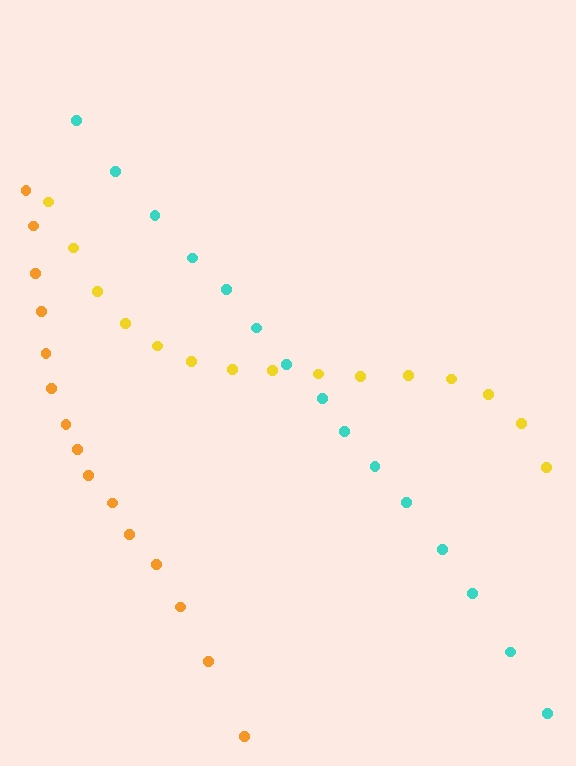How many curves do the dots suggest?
There are 3 distinct paths.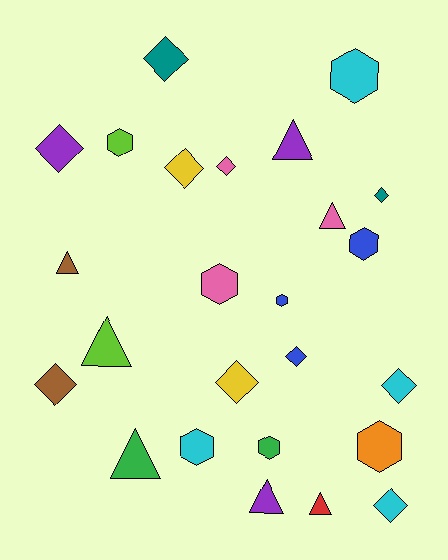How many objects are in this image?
There are 25 objects.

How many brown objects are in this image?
There are 2 brown objects.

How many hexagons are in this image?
There are 8 hexagons.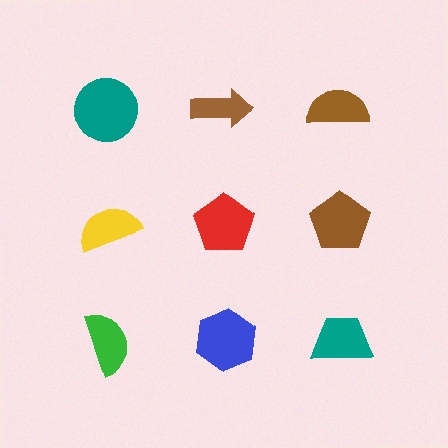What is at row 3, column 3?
A teal trapezoid.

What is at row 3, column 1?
A green semicircle.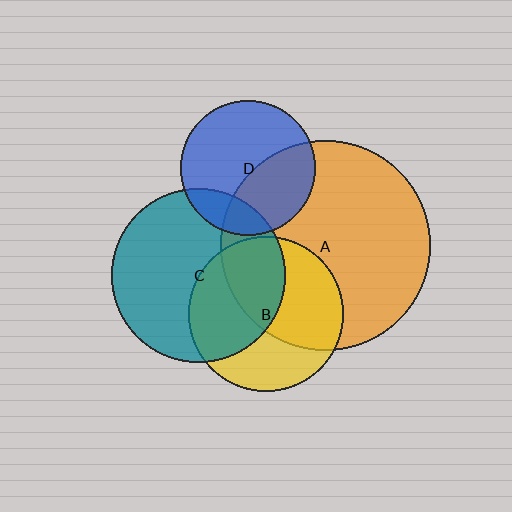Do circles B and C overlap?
Yes.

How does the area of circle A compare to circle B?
Approximately 1.8 times.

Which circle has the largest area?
Circle A (orange).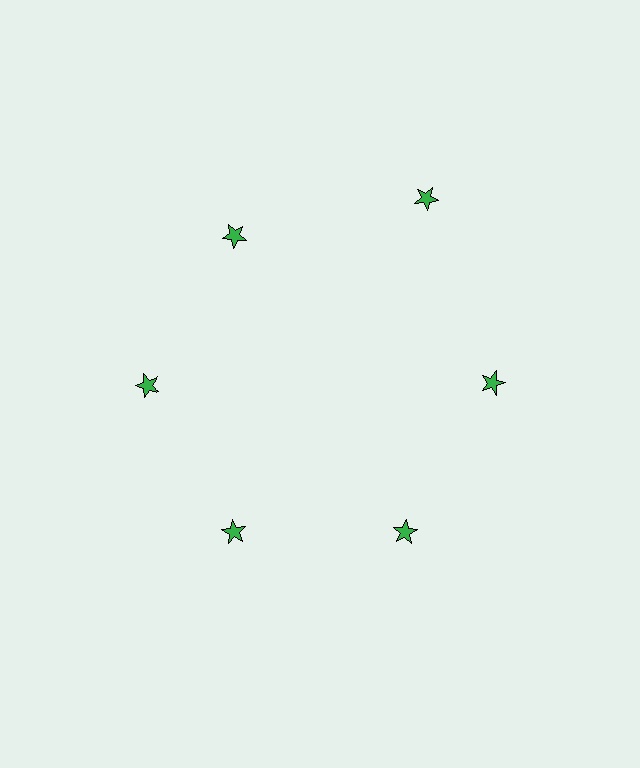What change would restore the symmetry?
The symmetry would be restored by moving it inward, back onto the ring so that all 6 stars sit at equal angles and equal distance from the center.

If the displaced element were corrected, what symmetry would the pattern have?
It would have 6-fold rotational symmetry — the pattern would map onto itself every 60 degrees.